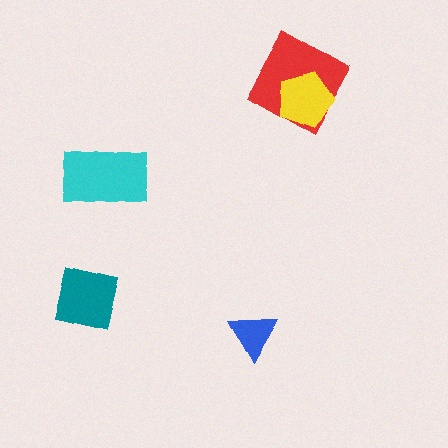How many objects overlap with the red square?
1 object overlaps with the red square.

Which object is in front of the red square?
The yellow pentagon is in front of the red square.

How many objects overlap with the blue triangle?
0 objects overlap with the blue triangle.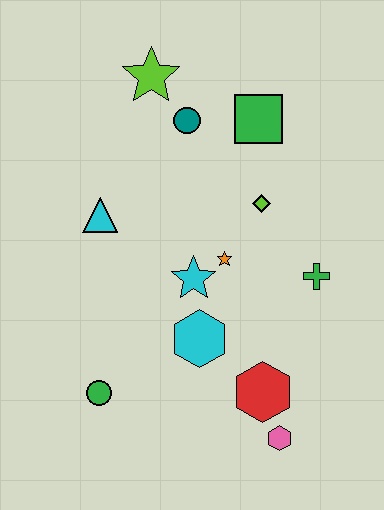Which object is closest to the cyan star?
The orange star is closest to the cyan star.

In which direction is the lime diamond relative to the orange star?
The lime diamond is above the orange star.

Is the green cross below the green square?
Yes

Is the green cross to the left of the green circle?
No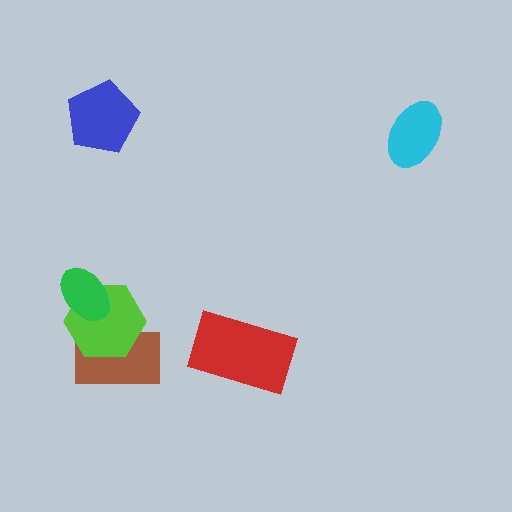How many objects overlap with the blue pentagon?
0 objects overlap with the blue pentagon.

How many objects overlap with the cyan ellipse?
0 objects overlap with the cyan ellipse.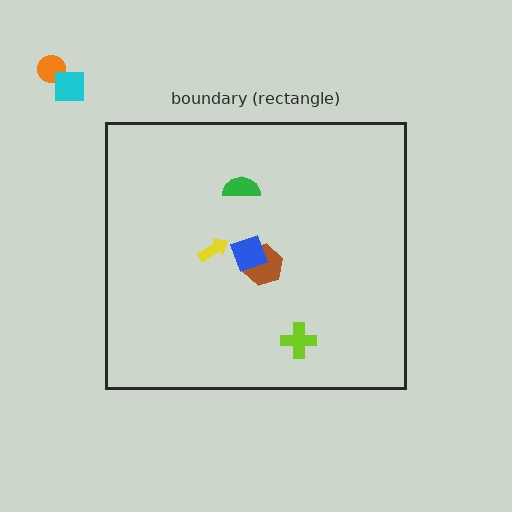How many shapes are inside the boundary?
5 inside, 2 outside.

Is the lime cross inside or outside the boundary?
Inside.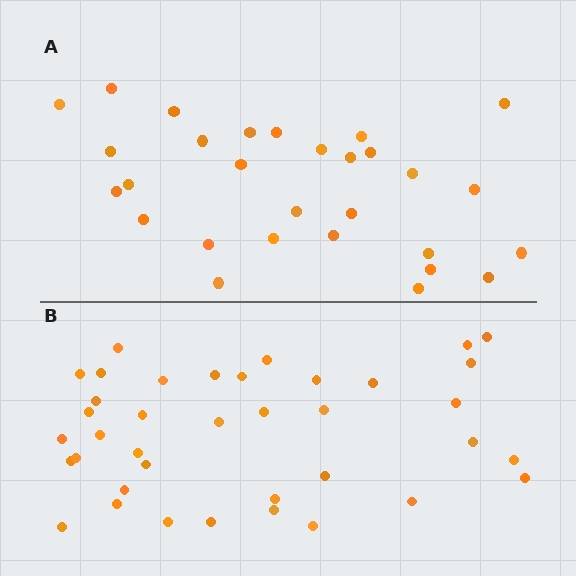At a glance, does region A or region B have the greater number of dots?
Region B (the bottom region) has more dots.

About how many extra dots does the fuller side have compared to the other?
Region B has roughly 8 or so more dots than region A.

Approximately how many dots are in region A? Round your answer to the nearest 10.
About 30 dots. (The exact count is 29, which rounds to 30.)